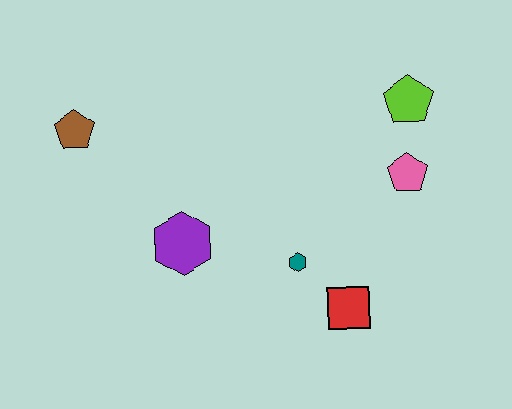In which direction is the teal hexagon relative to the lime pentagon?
The teal hexagon is below the lime pentagon.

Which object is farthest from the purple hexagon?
The lime pentagon is farthest from the purple hexagon.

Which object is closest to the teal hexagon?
The red square is closest to the teal hexagon.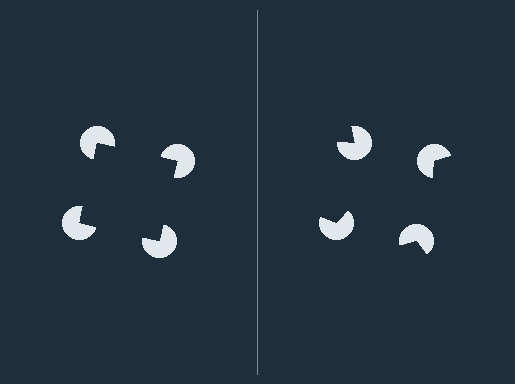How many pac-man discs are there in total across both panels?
8 — 4 on each side.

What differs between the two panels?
The pac-man discs are positioned identically on both sides; only the wedge orientations differ. On the left they align to a square; on the right they are misaligned.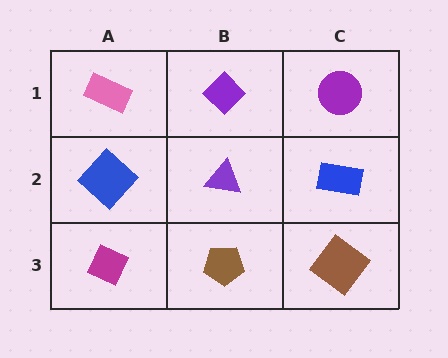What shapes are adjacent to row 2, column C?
A purple circle (row 1, column C), a brown diamond (row 3, column C), a purple triangle (row 2, column B).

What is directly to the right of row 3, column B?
A brown diamond.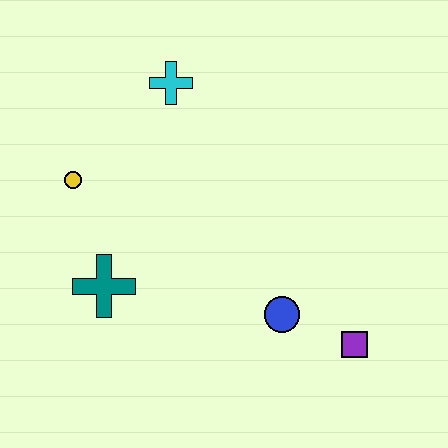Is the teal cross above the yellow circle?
No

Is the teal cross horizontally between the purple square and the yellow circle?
Yes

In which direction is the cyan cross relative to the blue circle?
The cyan cross is above the blue circle.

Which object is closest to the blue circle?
The purple square is closest to the blue circle.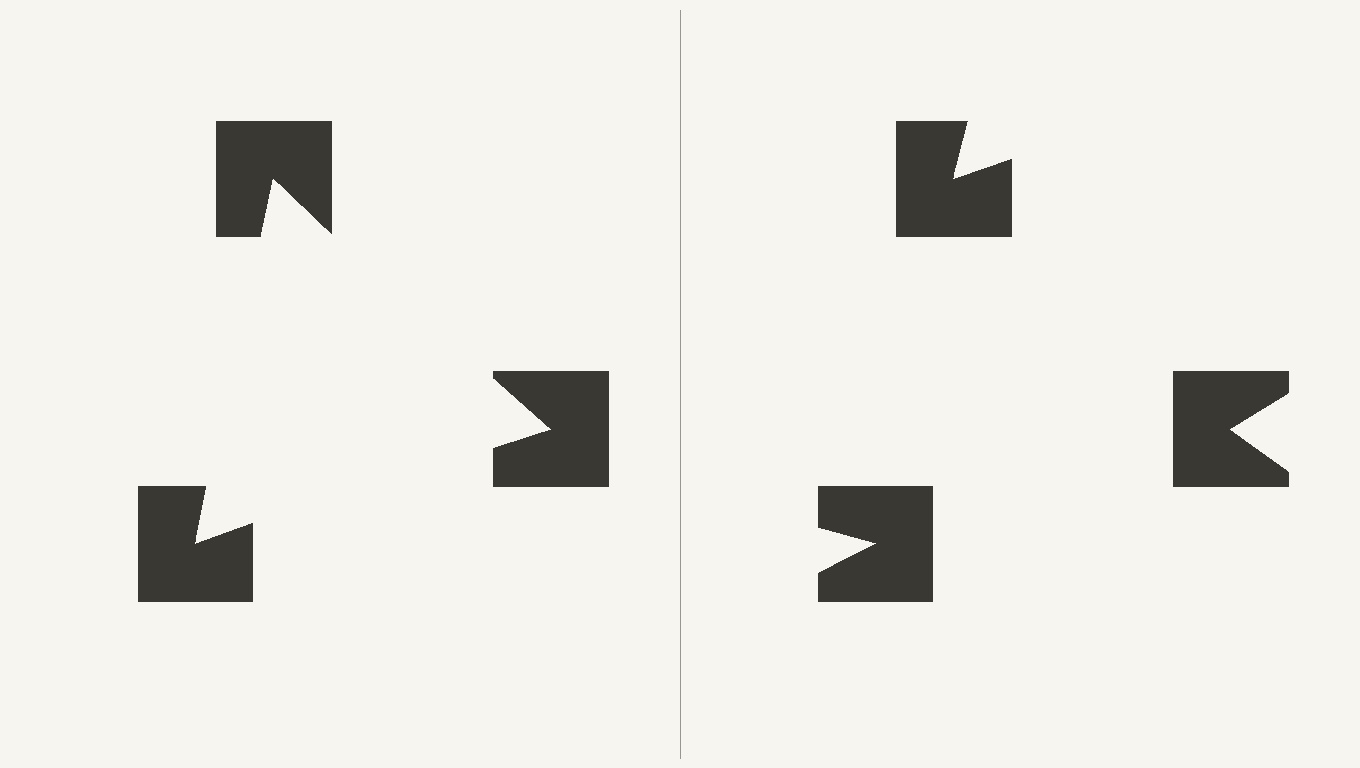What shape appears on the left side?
An illusory triangle.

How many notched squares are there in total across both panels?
6 — 3 on each side.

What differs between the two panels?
The notched squares are positioned identically on both sides; only the wedge orientations differ. On the left they align to a triangle; on the right they are misaligned.